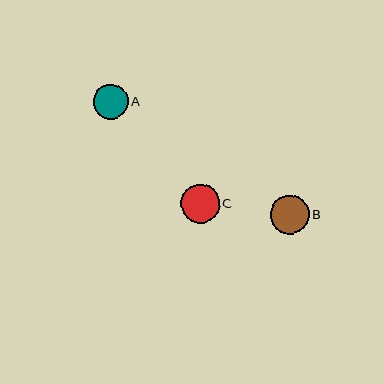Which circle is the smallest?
Circle A is the smallest with a size of approximately 35 pixels.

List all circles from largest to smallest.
From largest to smallest: C, B, A.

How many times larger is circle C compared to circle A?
Circle C is approximately 1.1 times the size of circle A.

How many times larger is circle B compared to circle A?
Circle B is approximately 1.1 times the size of circle A.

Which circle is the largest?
Circle C is the largest with a size of approximately 39 pixels.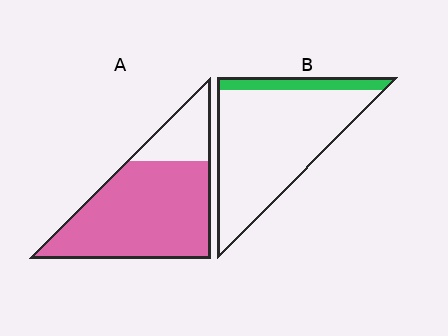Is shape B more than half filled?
No.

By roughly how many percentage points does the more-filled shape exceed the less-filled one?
By roughly 65 percentage points (A over B).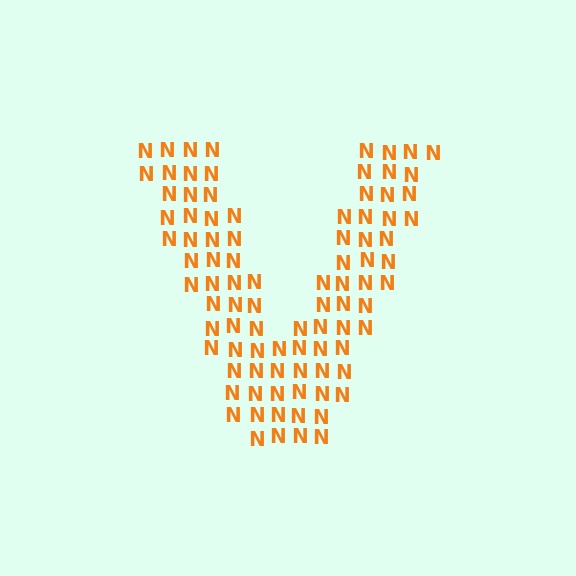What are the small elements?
The small elements are letter N's.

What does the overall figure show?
The overall figure shows the letter V.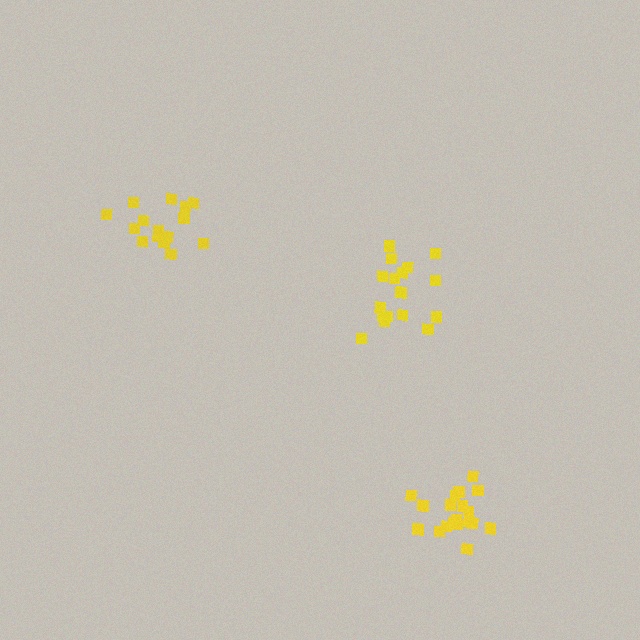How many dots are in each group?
Group 1: 19 dots, Group 2: 15 dots, Group 3: 17 dots (51 total).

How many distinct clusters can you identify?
There are 3 distinct clusters.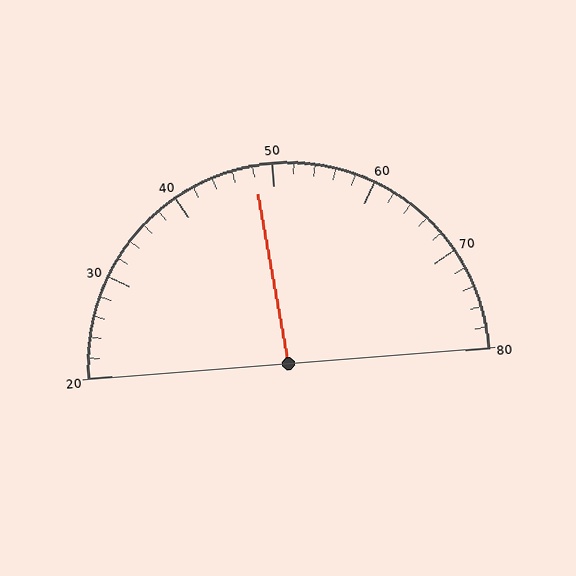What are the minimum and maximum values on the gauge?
The gauge ranges from 20 to 80.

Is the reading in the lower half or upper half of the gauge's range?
The reading is in the lower half of the range (20 to 80).